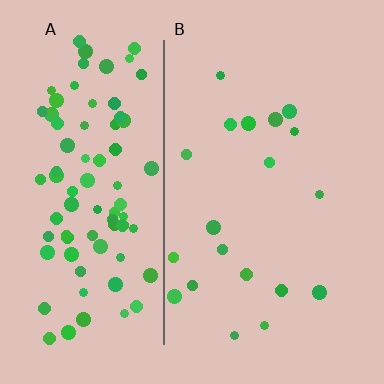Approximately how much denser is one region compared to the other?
Approximately 4.6× — region A over region B.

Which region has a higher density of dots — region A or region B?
A (the left).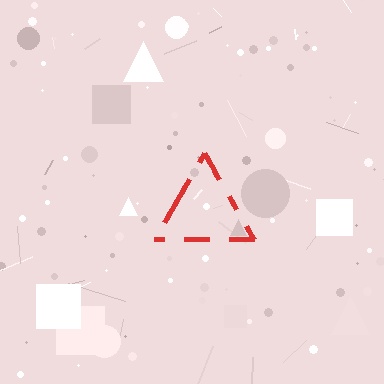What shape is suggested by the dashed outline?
The dashed outline suggests a triangle.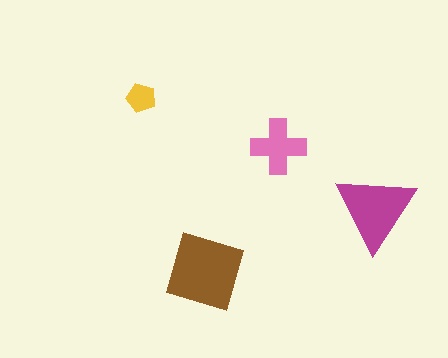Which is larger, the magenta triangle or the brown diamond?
The brown diamond.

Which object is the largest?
The brown diamond.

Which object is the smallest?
The yellow pentagon.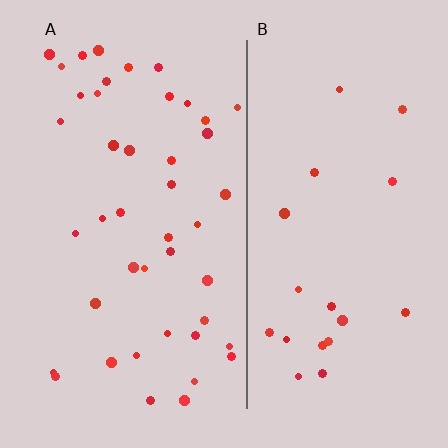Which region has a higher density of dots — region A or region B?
A (the left).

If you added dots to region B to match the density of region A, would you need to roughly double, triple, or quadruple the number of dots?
Approximately double.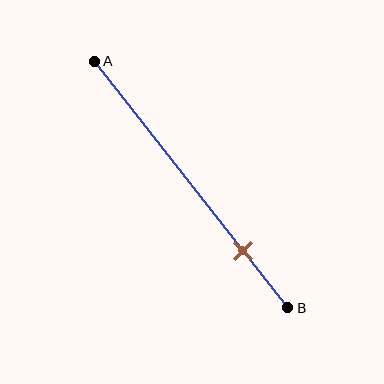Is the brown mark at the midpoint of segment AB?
No, the mark is at about 75% from A, not at the 50% midpoint.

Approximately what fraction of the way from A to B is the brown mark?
The brown mark is approximately 75% of the way from A to B.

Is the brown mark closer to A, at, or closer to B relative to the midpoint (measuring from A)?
The brown mark is closer to point B than the midpoint of segment AB.